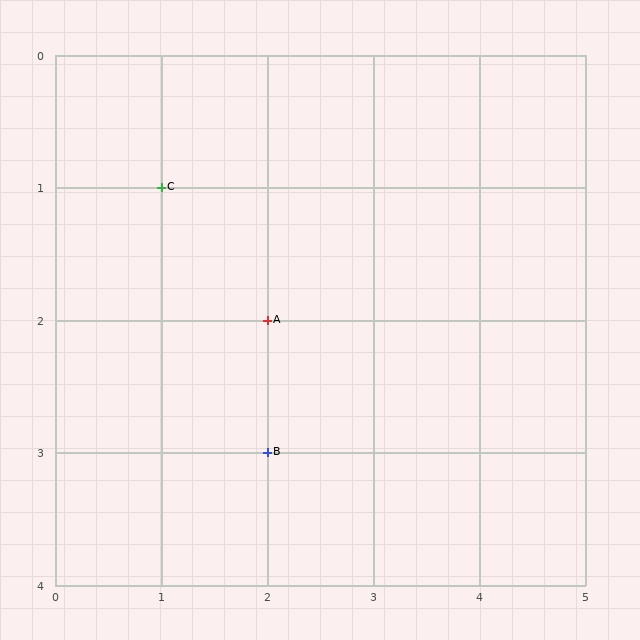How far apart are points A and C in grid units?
Points A and C are 1 column and 1 row apart (about 1.4 grid units diagonally).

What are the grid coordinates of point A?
Point A is at grid coordinates (2, 2).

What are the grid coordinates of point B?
Point B is at grid coordinates (2, 3).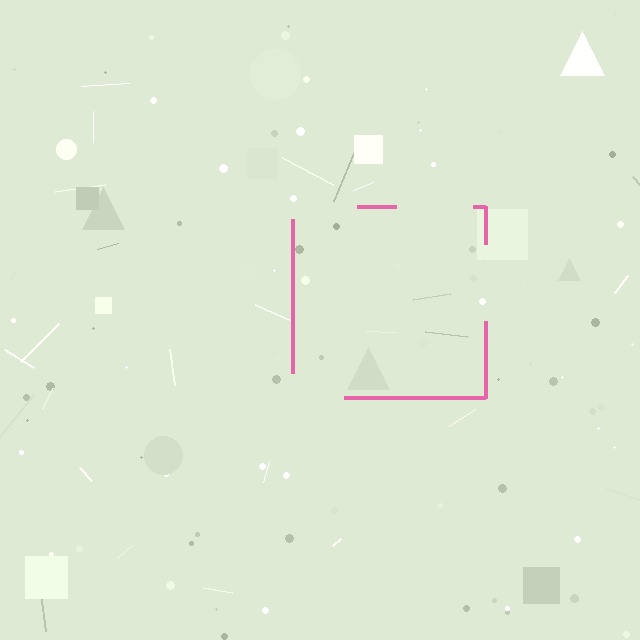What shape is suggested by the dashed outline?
The dashed outline suggests a square.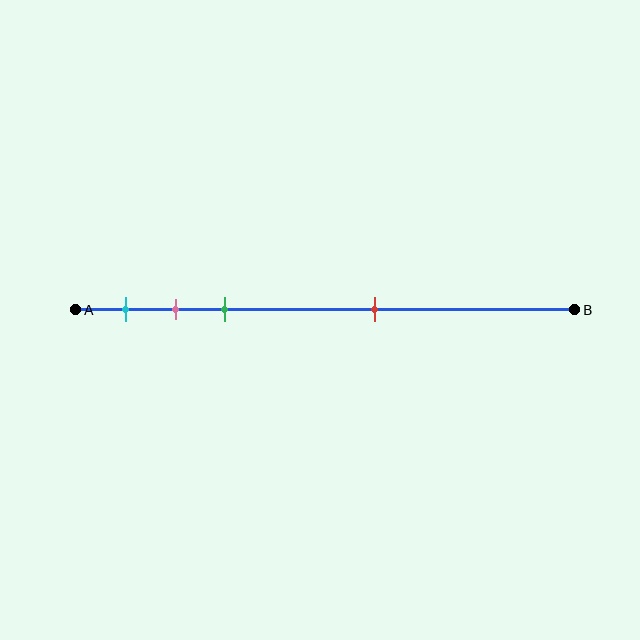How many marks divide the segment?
There are 4 marks dividing the segment.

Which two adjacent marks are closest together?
The pink and green marks are the closest adjacent pair.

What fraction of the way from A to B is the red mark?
The red mark is approximately 60% (0.6) of the way from A to B.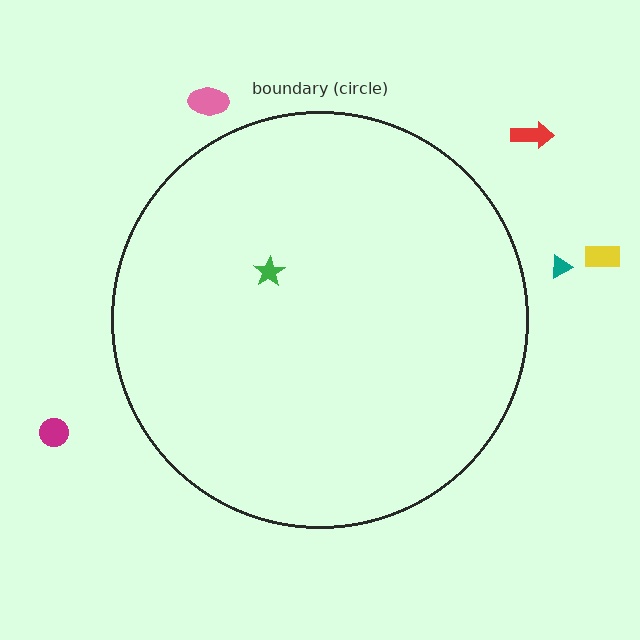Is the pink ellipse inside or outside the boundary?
Outside.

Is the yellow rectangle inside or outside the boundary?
Outside.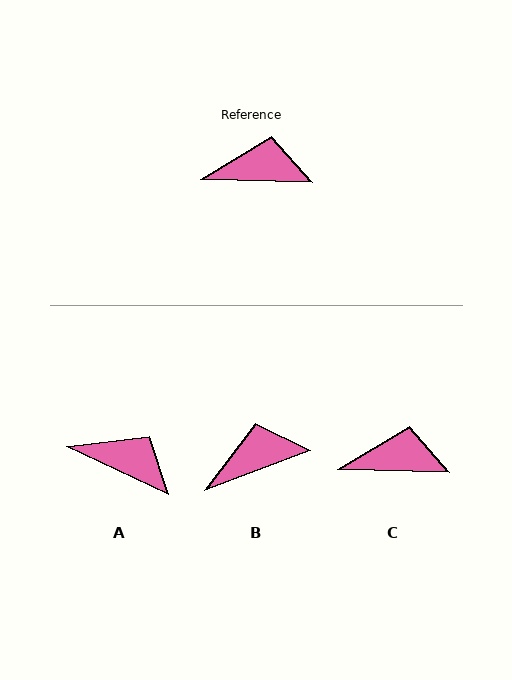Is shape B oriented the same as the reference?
No, it is off by about 22 degrees.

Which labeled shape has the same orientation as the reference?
C.